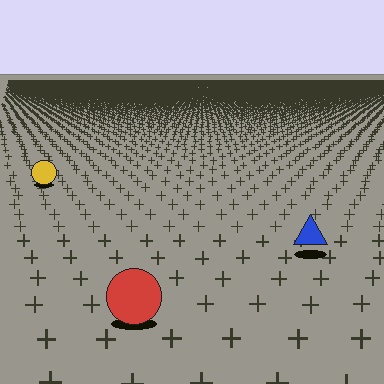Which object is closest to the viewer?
The red circle is closest. The texture marks near it are larger and more spread out.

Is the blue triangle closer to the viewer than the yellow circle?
Yes. The blue triangle is closer — you can tell from the texture gradient: the ground texture is coarser near it.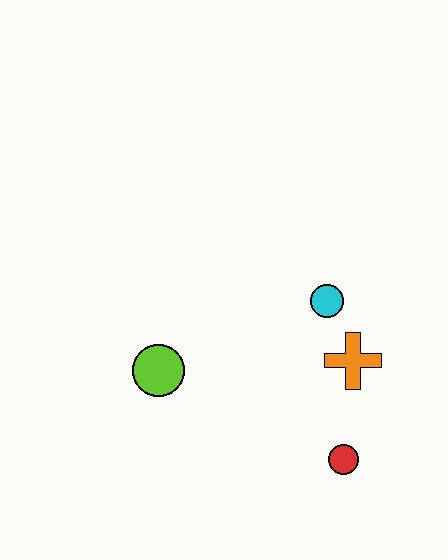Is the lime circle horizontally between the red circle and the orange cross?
No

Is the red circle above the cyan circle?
No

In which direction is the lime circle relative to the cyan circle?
The lime circle is to the left of the cyan circle.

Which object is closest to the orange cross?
The cyan circle is closest to the orange cross.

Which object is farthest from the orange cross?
The lime circle is farthest from the orange cross.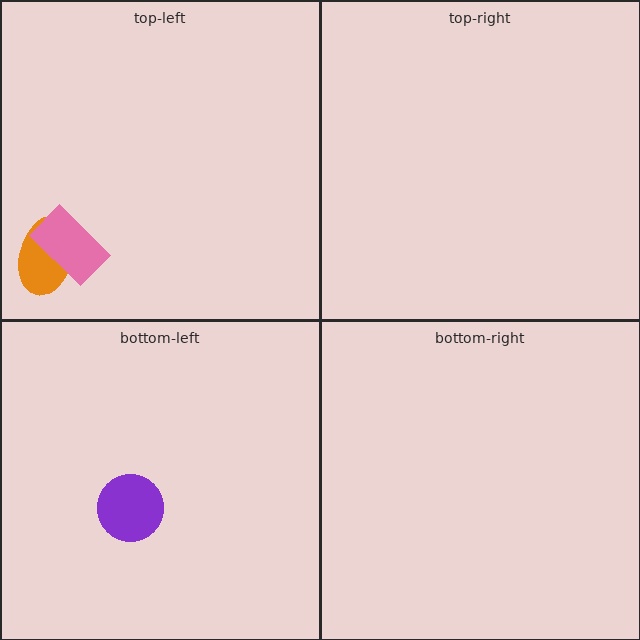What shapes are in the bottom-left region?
The purple circle.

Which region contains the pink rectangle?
The top-left region.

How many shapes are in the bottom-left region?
1.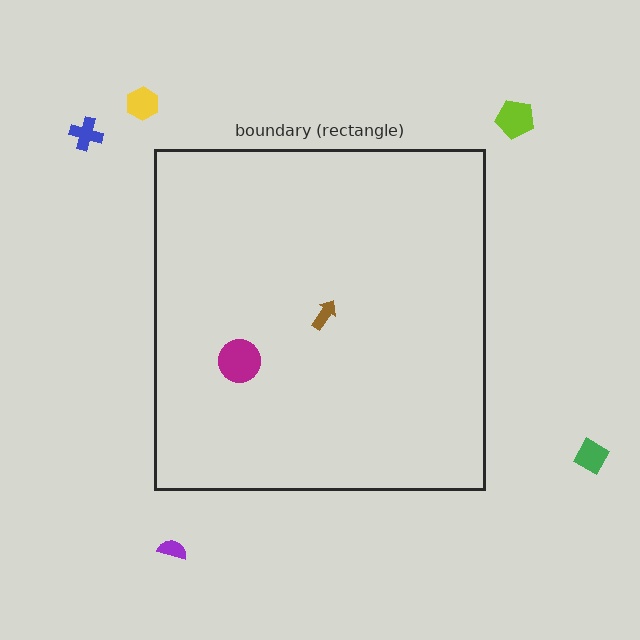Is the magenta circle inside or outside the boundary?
Inside.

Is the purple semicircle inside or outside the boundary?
Outside.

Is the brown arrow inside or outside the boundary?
Inside.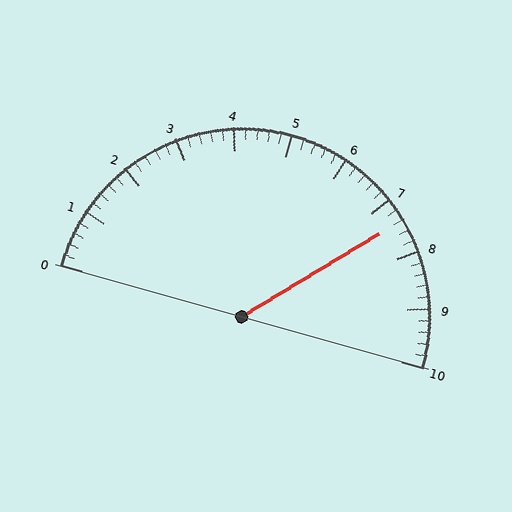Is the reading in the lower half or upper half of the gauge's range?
The reading is in the upper half of the range (0 to 10).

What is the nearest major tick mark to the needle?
The nearest major tick mark is 7.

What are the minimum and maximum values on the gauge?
The gauge ranges from 0 to 10.